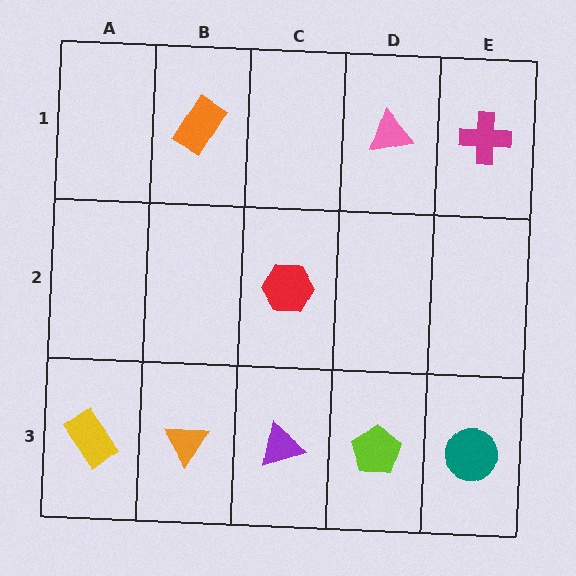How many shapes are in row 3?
5 shapes.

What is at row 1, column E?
A magenta cross.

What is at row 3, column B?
An orange triangle.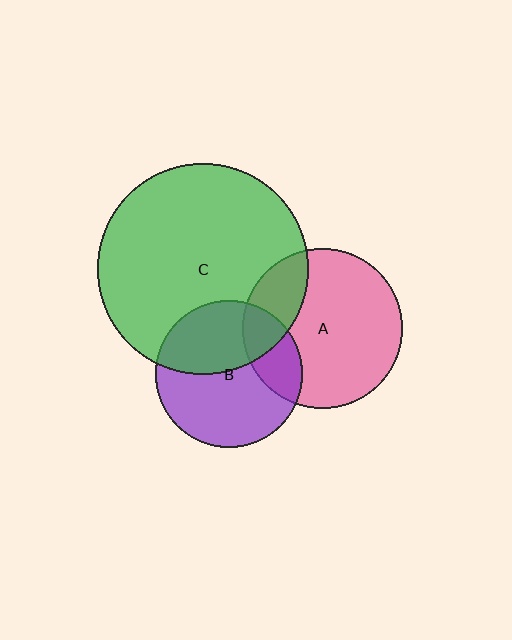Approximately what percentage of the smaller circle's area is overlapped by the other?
Approximately 25%.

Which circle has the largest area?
Circle C (green).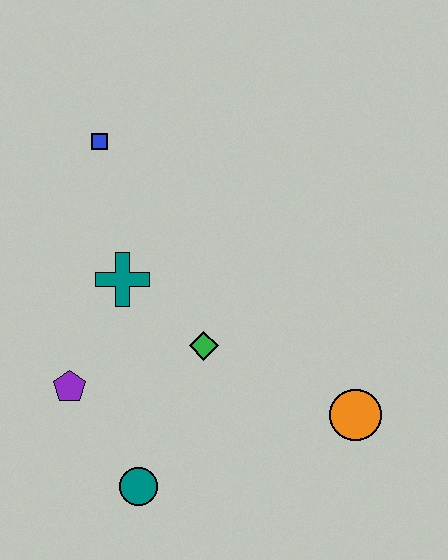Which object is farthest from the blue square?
The orange circle is farthest from the blue square.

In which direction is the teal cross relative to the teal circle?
The teal cross is above the teal circle.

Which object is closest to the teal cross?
The green diamond is closest to the teal cross.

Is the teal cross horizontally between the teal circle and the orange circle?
No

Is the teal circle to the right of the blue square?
Yes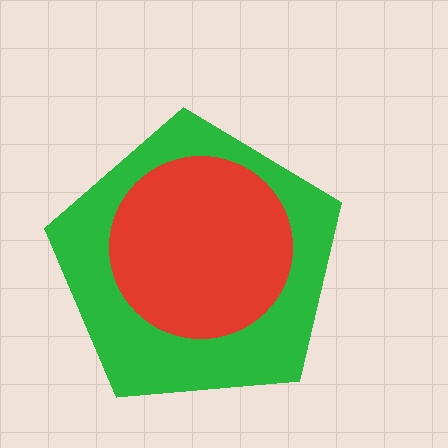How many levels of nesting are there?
2.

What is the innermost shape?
The red circle.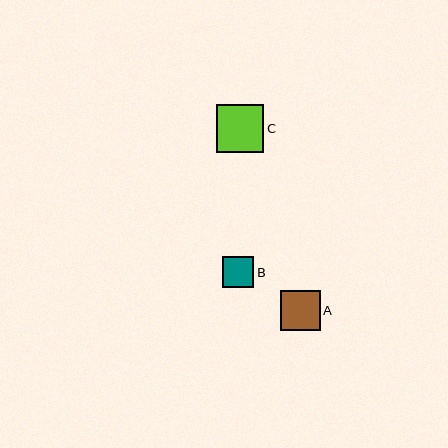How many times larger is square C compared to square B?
Square C is approximately 1.5 times the size of square B.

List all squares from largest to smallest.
From largest to smallest: C, A, B.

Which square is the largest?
Square C is the largest with a size of approximately 47 pixels.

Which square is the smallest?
Square B is the smallest with a size of approximately 32 pixels.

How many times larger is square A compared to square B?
Square A is approximately 1.2 times the size of square B.